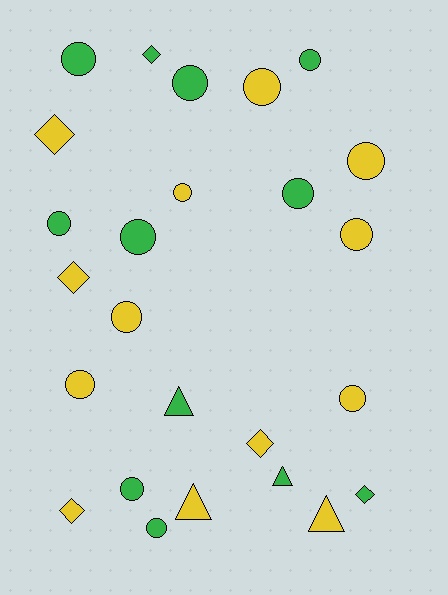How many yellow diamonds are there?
There are 4 yellow diamonds.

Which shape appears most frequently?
Circle, with 15 objects.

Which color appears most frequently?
Yellow, with 13 objects.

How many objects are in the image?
There are 25 objects.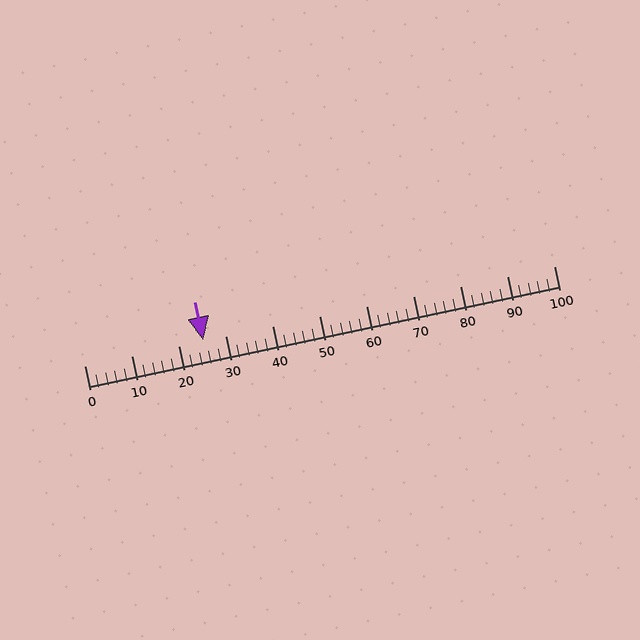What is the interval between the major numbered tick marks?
The major tick marks are spaced 10 units apart.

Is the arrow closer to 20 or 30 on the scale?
The arrow is closer to 30.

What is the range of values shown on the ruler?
The ruler shows values from 0 to 100.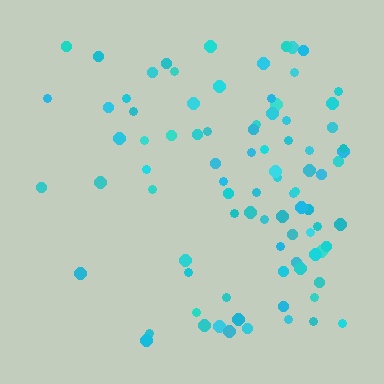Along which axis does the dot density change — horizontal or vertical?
Horizontal.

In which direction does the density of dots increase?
From left to right, with the right side densest.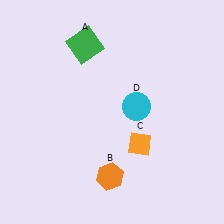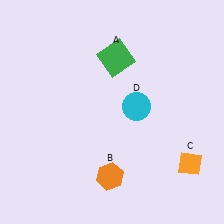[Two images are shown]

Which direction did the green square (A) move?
The green square (A) moved right.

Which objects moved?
The objects that moved are: the green square (A), the orange diamond (C).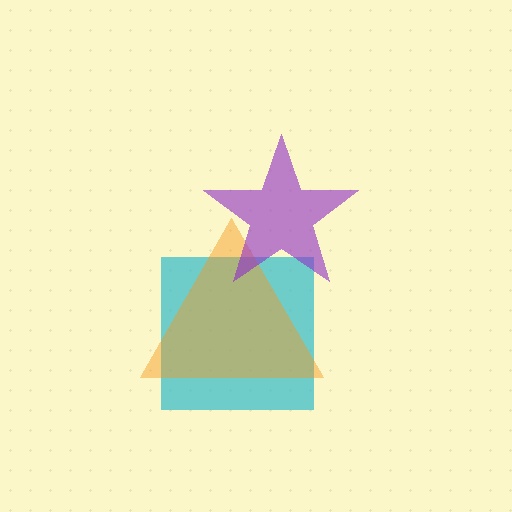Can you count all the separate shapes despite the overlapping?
Yes, there are 3 separate shapes.